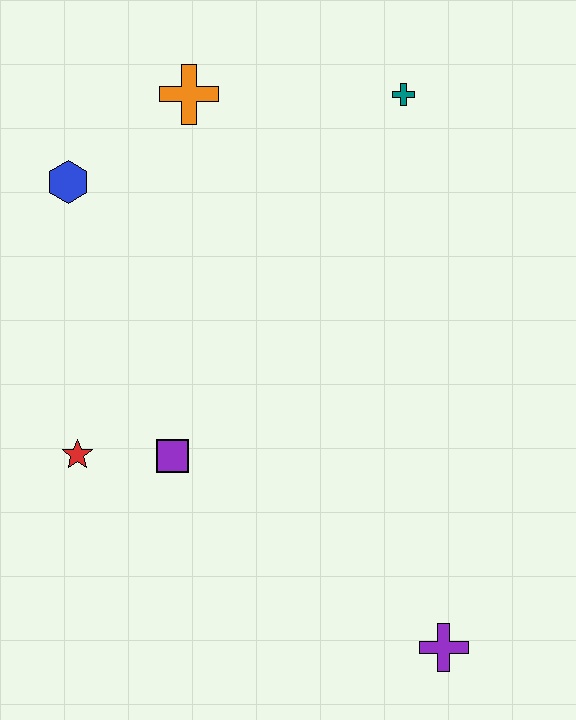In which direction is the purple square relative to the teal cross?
The purple square is below the teal cross.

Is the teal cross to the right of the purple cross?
No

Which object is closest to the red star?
The purple square is closest to the red star.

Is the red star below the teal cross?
Yes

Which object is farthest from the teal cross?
The purple cross is farthest from the teal cross.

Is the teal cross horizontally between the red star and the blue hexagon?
No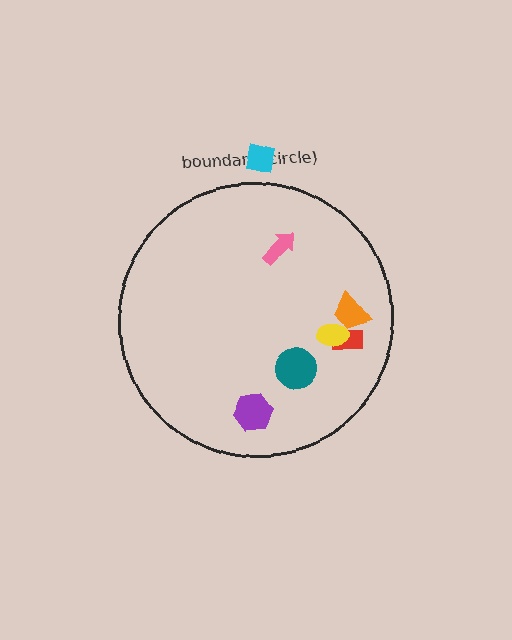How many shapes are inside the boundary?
6 inside, 1 outside.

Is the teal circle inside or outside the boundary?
Inside.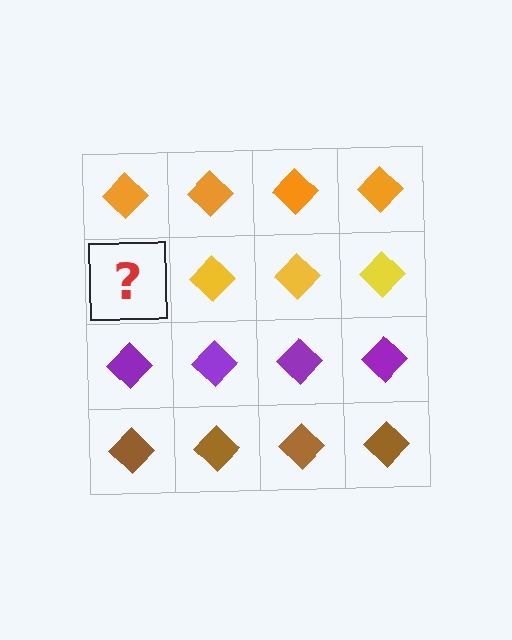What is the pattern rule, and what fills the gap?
The rule is that each row has a consistent color. The gap should be filled with a yellow diamond.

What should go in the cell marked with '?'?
The missing cell should contain a yellow diamond.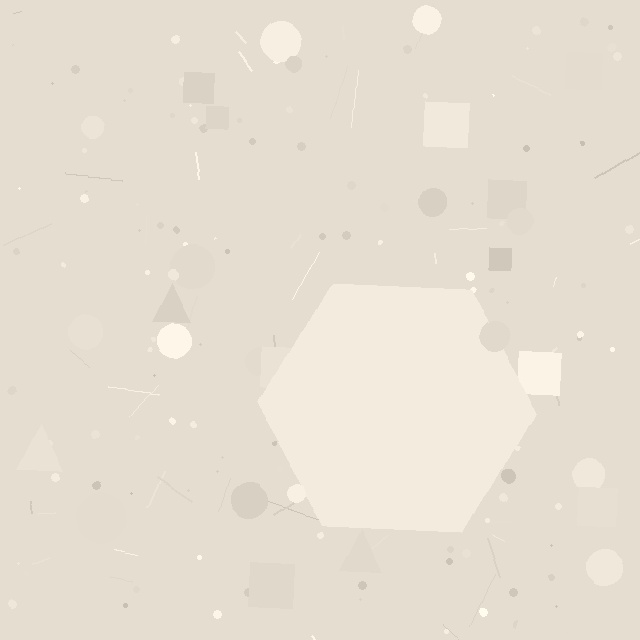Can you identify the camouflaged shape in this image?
The camouflaged shape is a hexagon.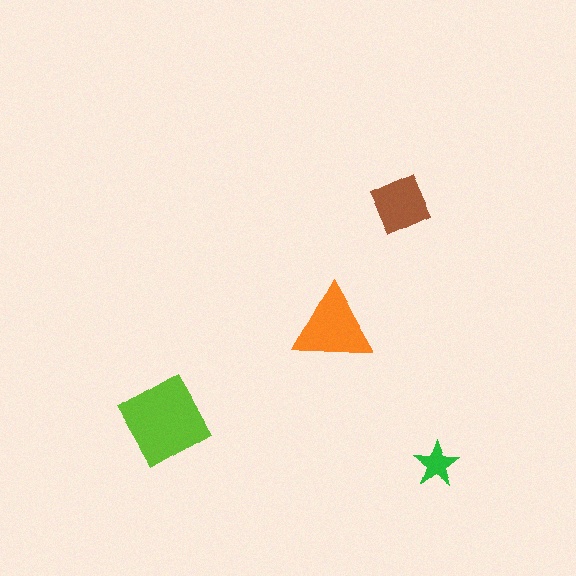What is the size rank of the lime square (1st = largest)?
1st.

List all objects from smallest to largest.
The green star, the brown diamond, the orange triangle, the lime square.